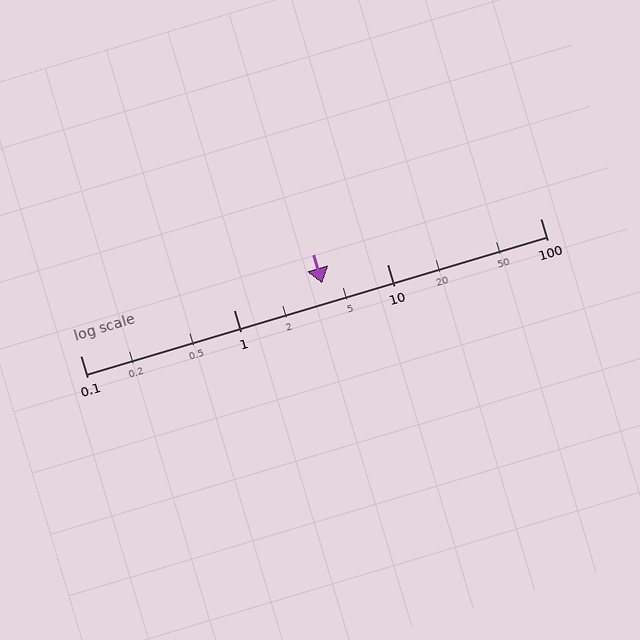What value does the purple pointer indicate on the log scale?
The pointer indicates approximately 3.8.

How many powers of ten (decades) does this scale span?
The scale spans 3 decades, from 0.1 to 100.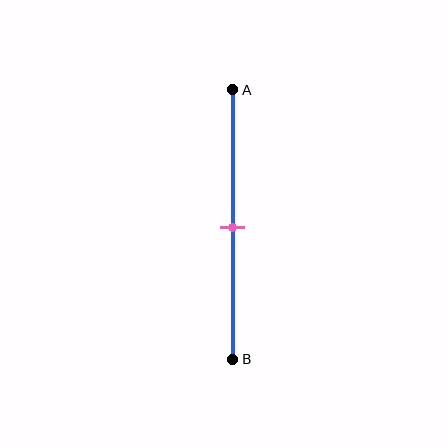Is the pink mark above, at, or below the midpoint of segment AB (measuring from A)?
The pink mark is approximately at the midpoint of segment AB.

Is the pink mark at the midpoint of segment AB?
Yes, the mark is approximately at the midpoint.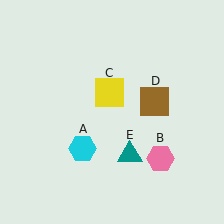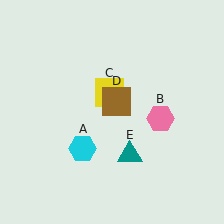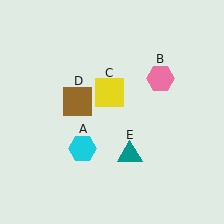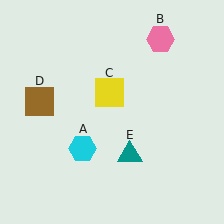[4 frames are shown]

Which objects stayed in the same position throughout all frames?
Cyan hexagon (object A) and yellow square (object C) and teal triangle (object E) remained stationary.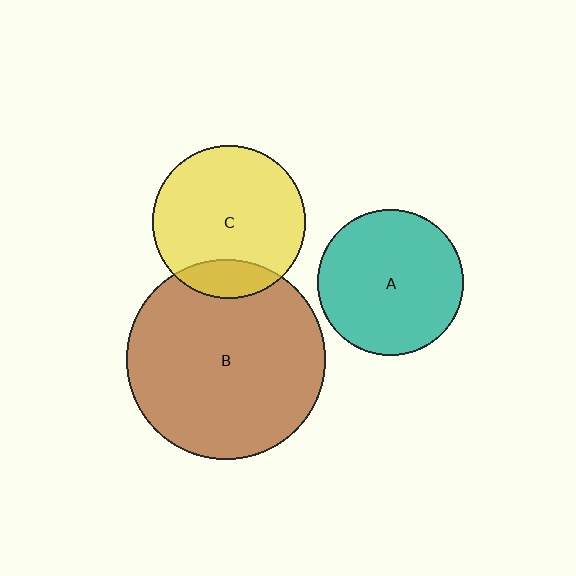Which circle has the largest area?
Circle B (brown).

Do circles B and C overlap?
Yes.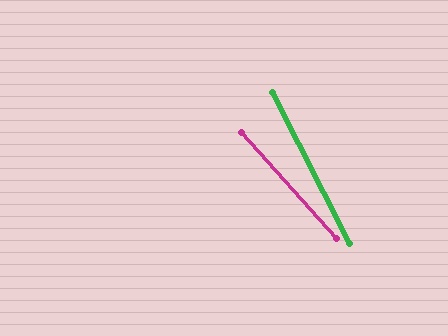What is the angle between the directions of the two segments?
Approximately 15 degrees.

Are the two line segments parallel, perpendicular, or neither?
Neither parallel nor perpendicular — they differ by about 15°.